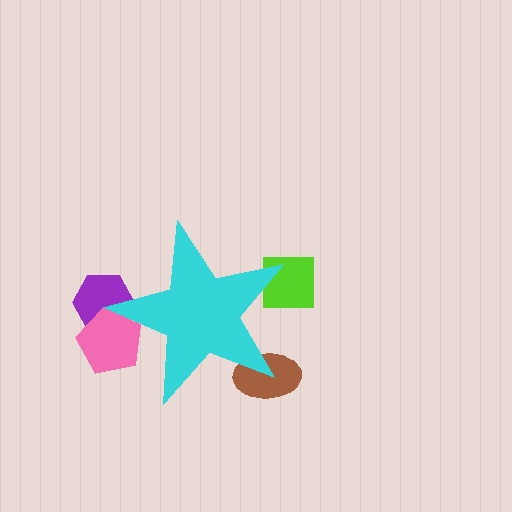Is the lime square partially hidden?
Yes, the lime square is partially hidden behind the cyan star.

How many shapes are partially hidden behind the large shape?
4 shapes are partially hidden.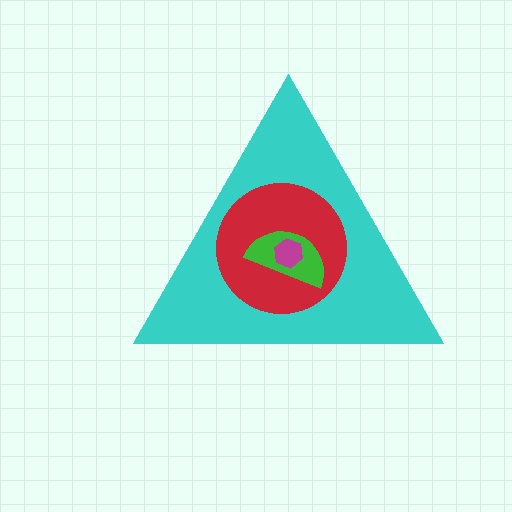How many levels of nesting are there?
4.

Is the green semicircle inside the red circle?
Yes.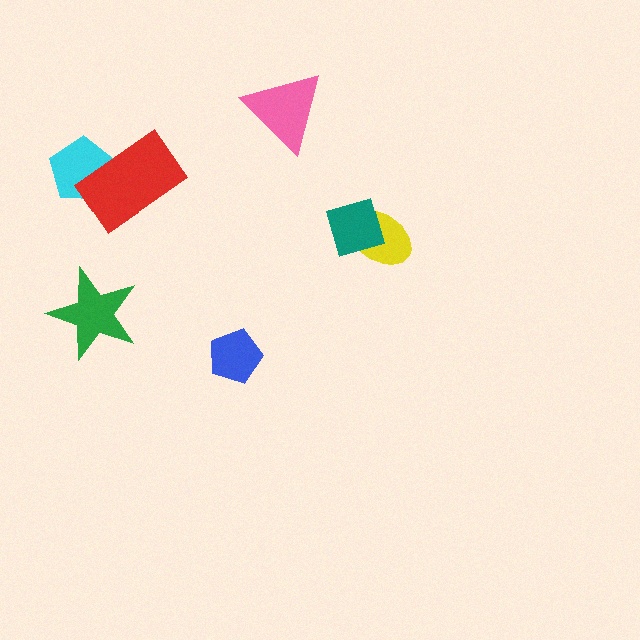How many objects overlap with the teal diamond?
1 object overlaps with the teal diamond.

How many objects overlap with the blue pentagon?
0 objects overlap with the blue pentagon.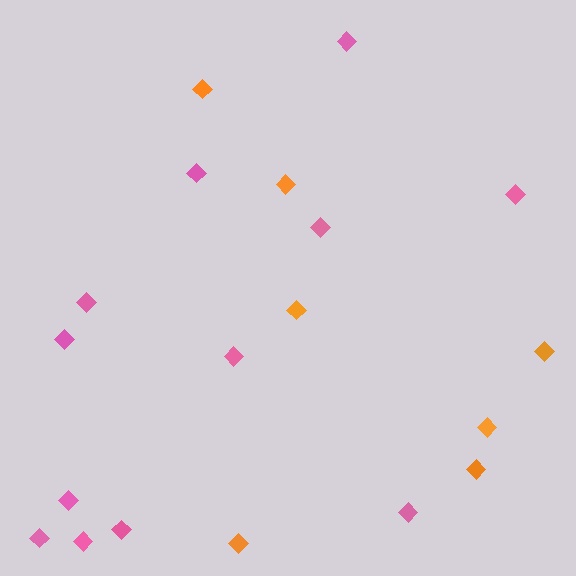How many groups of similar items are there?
There are 2 groups: one group of orange diamonds (7) and one group of pink diamonds (12).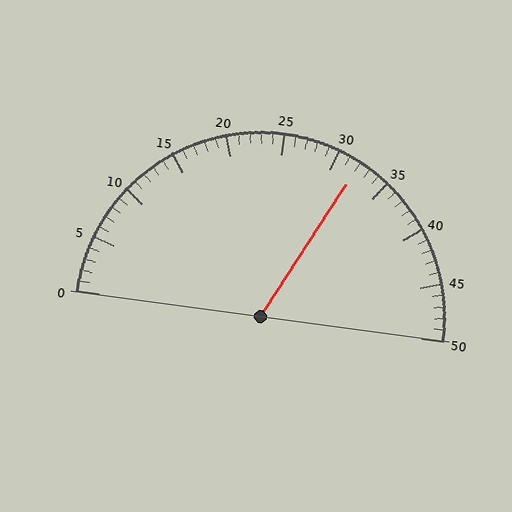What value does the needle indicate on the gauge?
The needle indicates approximately 32.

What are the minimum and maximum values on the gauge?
The gauge ranges from 0 to 50.